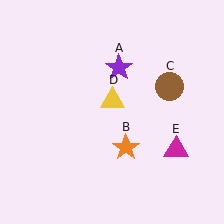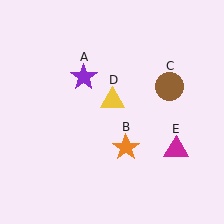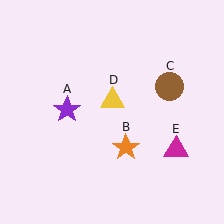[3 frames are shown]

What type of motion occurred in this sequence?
The purple star (object A) rotated counterclockwise around the center of the scene.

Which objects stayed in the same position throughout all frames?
Orange star (object B) and brown circle (object C) and yellow triangle (object D) and magenta triangle (object E) remained stationary.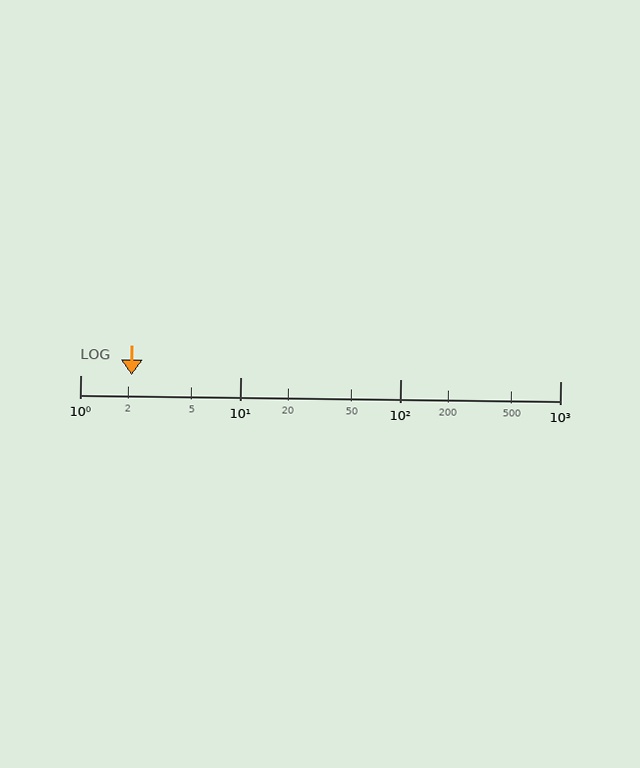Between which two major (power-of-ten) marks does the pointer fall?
The pointer is between 1 and 10.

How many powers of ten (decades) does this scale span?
The scale spans 3 decades, from 1 to 1000.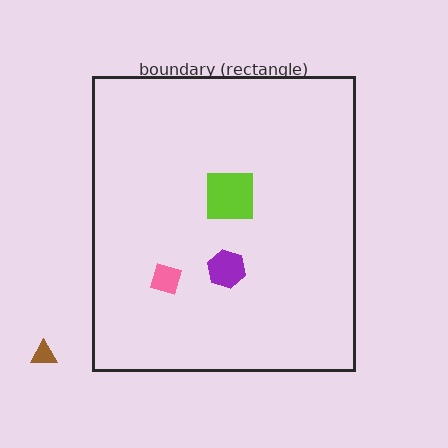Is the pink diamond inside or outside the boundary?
Inside.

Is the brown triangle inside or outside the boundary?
Outside.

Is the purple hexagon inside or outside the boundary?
Inside.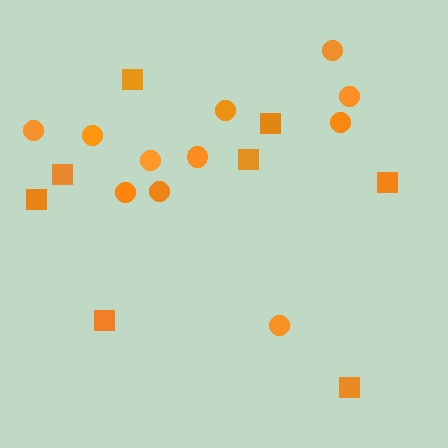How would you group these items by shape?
There are 2 groups: one group of squares (8) and one group of circles (11).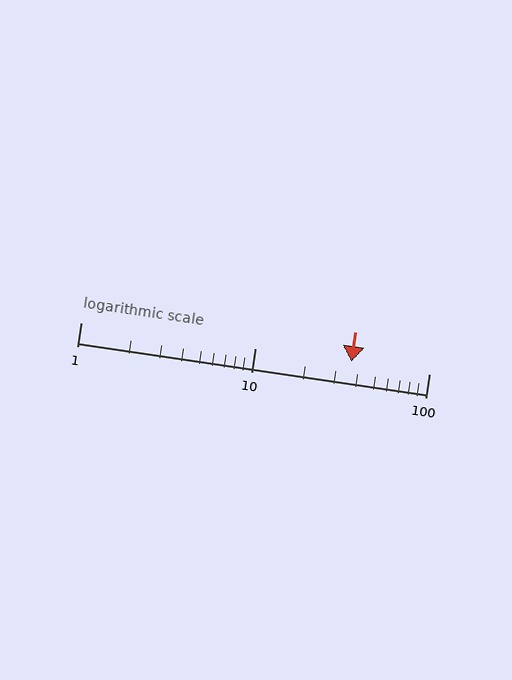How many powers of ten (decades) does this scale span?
The scale spans 2 decades, from 1 to 100.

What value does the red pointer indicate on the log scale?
The pointer indicates approximately 36.